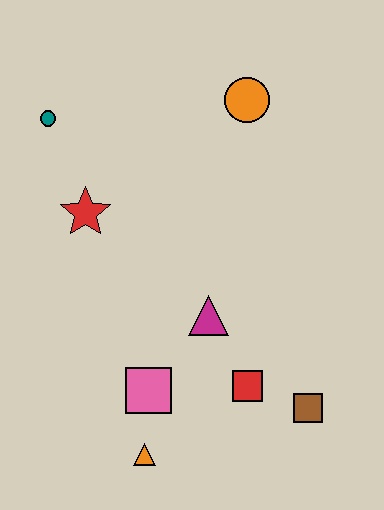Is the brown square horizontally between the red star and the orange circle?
No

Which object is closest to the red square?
The brown square is closest to the red square.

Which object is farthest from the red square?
The teal circle is farthest from the red square.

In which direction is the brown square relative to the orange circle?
The brown square is below the orange circle.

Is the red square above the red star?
No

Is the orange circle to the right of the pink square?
Yes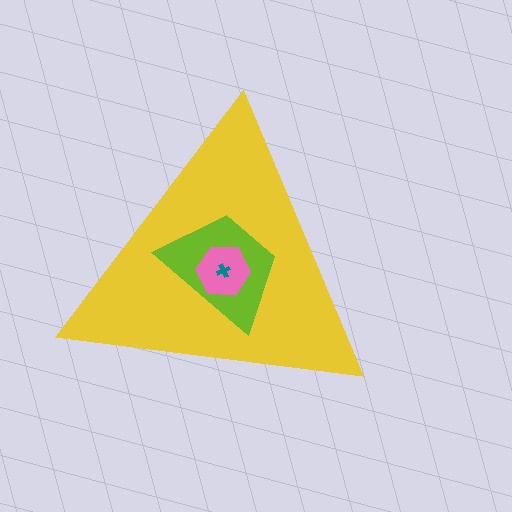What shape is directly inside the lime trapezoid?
The pink hexagon.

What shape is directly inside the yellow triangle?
The lime trapezoid.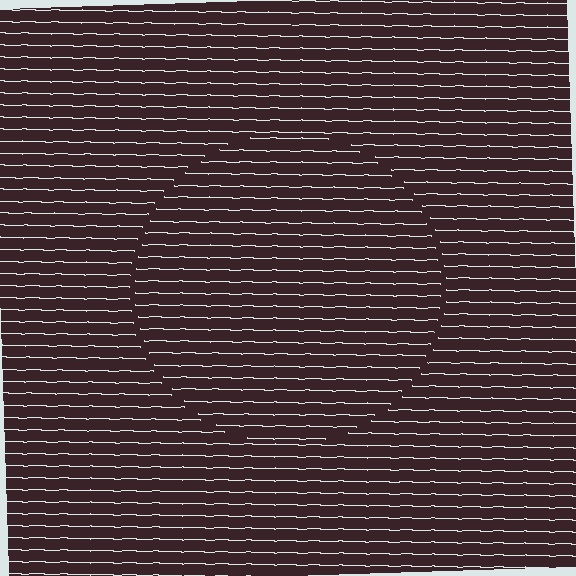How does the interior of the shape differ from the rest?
The interior of the shape contains the same grating, shifted by half a period — the contour is defined by the phase discontinuity where line-ends from the inner and outer gratings abut.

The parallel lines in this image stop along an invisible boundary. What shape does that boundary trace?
An illusory circle. The interior of the shape contains the same grating, shifted by half a period — the contour is defined by the phase discontinuity where line-ends from the inner and outer gratings abut.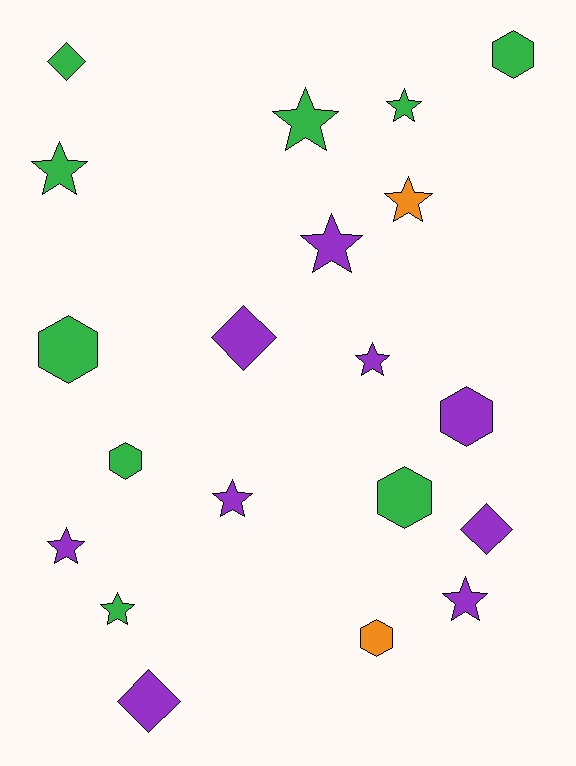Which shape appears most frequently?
Star, with 10 objects.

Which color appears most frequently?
Green, with 9 objects.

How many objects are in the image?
There are 20 objects.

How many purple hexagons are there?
There is 1 purple hexagon.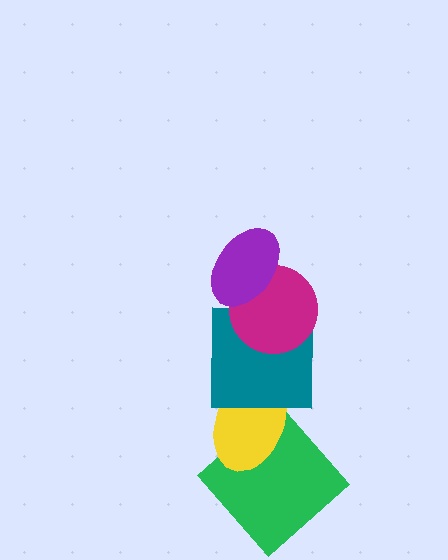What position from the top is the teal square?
The teal square is 3rd from the top.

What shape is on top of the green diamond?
The yellow ellipse is on top of the green diamond.